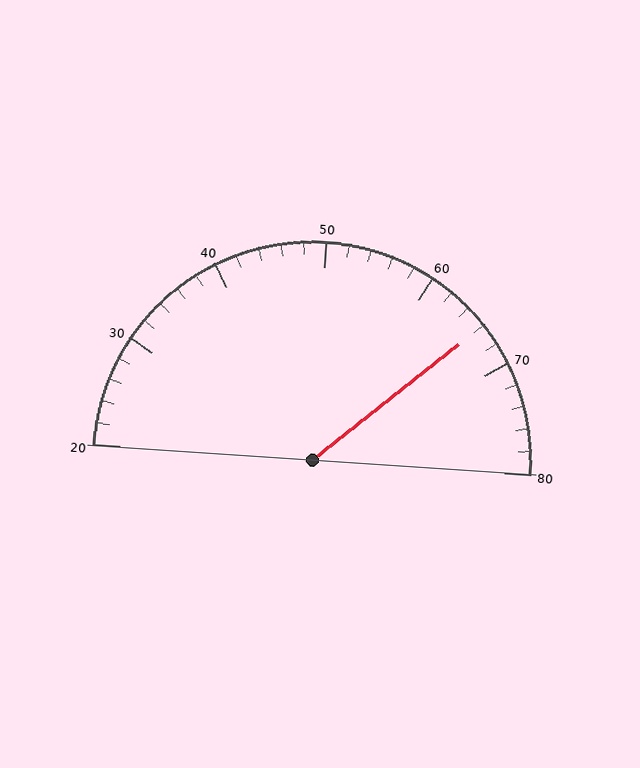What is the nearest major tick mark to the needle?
The nearest major tick mark is 70.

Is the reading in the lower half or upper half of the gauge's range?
The reading is in the upper half of the range (20 to 80).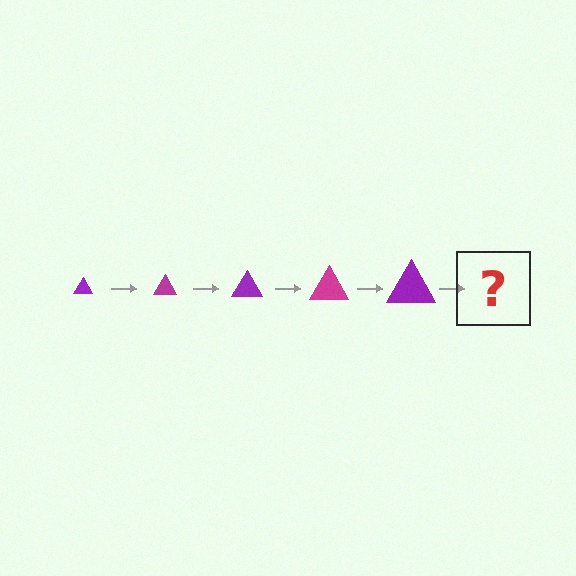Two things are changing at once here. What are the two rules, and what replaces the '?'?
The two rules are that the triangle grows larger each step and the color cycles through purple and magenta. The '?' should be a magenta triangle, larger than the previous one.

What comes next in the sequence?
The next element should be a magenta triangle, larger than the previous one.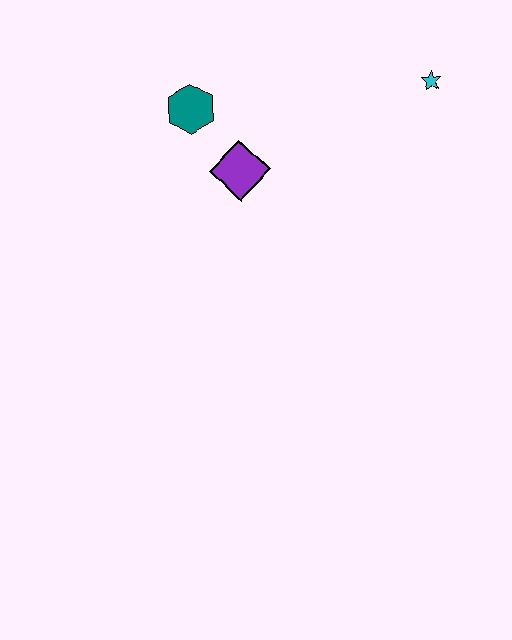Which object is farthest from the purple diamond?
The cyan star is farthest from the purple diamond.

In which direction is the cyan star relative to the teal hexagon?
The cyan star is to the right of the teal hexagon.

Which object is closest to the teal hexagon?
The purple diamond is closest to the teal hexagon.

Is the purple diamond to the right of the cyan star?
No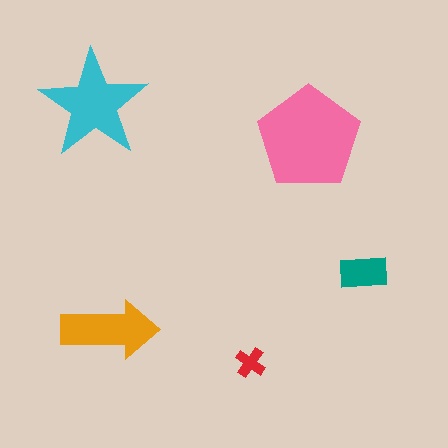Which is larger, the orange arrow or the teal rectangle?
The orange arrow.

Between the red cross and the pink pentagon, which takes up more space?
The pink pentagon.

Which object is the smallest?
The red cross.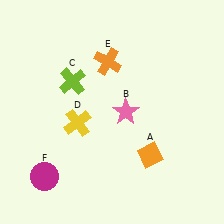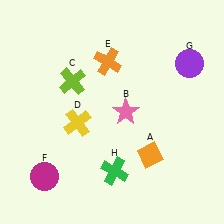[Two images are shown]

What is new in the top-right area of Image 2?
A purple circle (G) was added in the top-right area of Image 2.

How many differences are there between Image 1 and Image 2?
There are 2 differences between the two images.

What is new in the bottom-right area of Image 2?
A green cross (H) was added in the bottom-right area of Image 2.